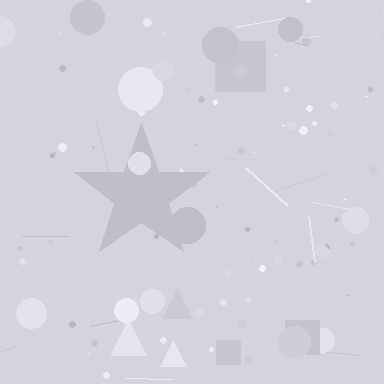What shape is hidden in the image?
A star is hidden in the image.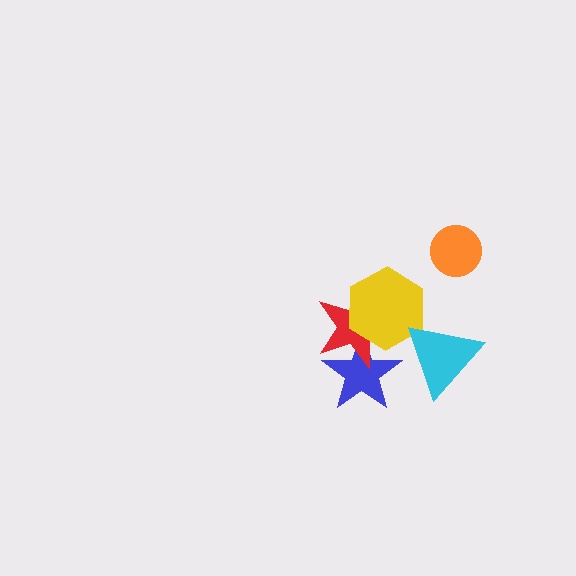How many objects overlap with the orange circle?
0 objects overlap with the orange circle.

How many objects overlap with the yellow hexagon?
3 objects overlap with the yellow hexagon.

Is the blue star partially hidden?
Yes, it is partially covered by another shape.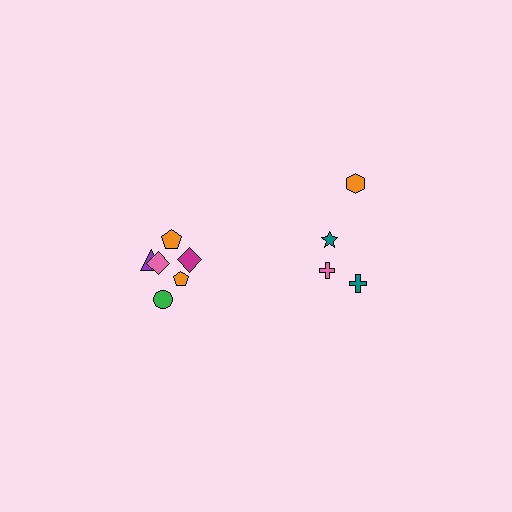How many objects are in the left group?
There are 6 objects.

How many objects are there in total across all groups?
There are 10 objects.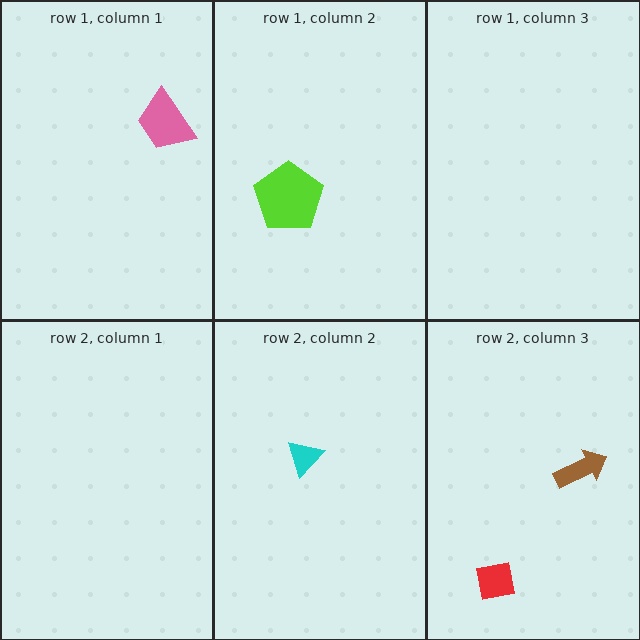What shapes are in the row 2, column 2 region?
The cyan triangle.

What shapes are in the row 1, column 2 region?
The lime pentagon.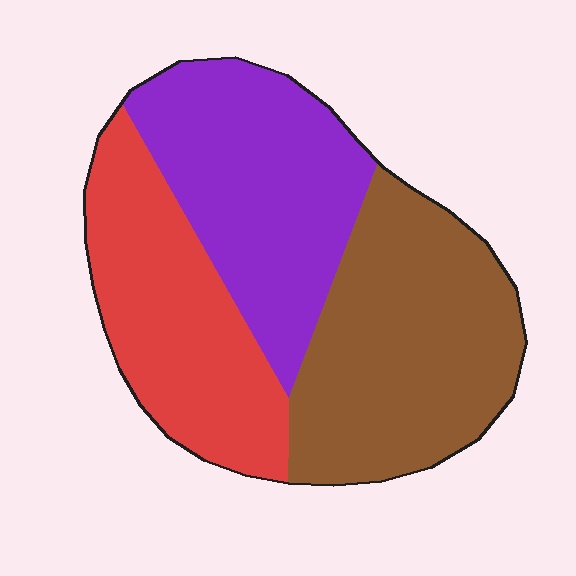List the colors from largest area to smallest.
From largest to smallest: brown, purple, red.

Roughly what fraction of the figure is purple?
Purple takes up about one third (1/3) of the figure.